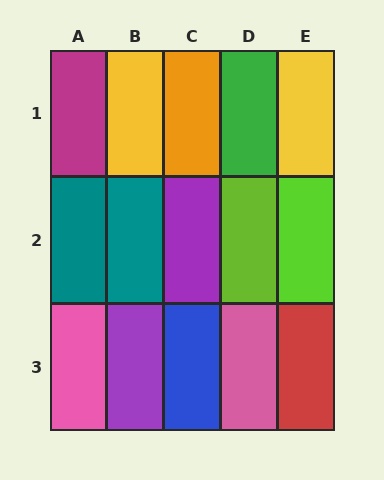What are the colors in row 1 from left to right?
Magenta, yellow, orange, green, yellow.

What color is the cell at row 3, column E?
Red.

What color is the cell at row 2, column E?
Lime.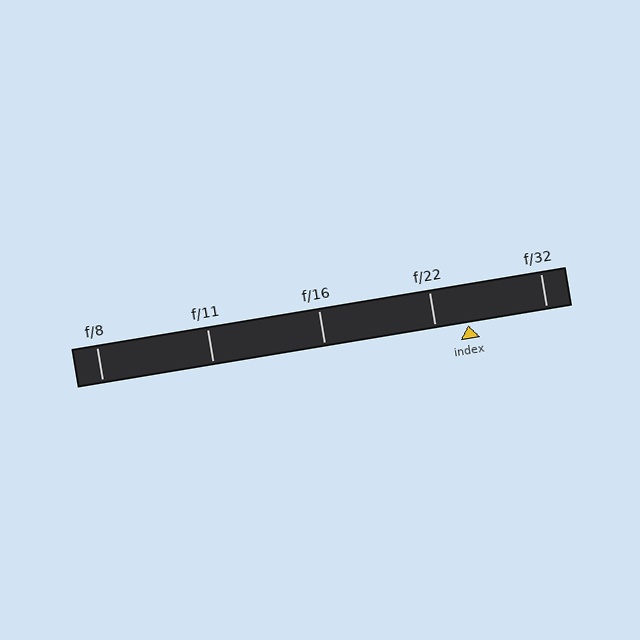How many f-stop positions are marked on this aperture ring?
There are 5 f-stop positions marked.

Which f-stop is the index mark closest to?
The index mark is closest to f/22.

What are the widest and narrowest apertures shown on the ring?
The widest aperture shown is f/8 and the narrowest is f/32.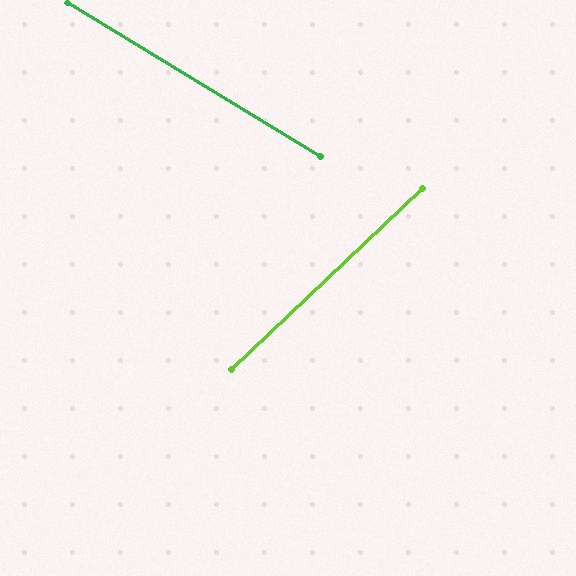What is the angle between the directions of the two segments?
Approximately 75 degrees.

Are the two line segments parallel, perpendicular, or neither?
Neither parallel nor perpendicular — they differ by about 75°.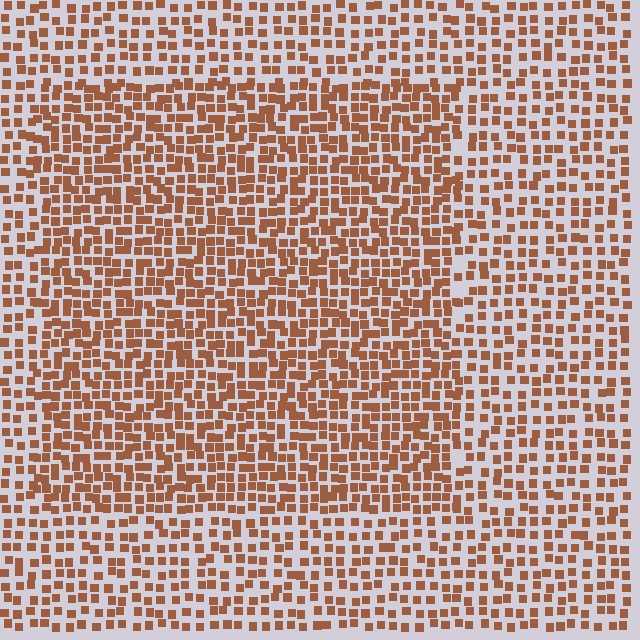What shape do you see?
I see a rectangle.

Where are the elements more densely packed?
The elements are more densely packed inside the rectangle boundary.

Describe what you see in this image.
The image contains small brown elements arranged at two different densities. A rectangle-shaped region is visible where the elements are more densely packed than the surrounding area.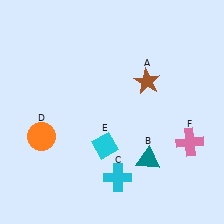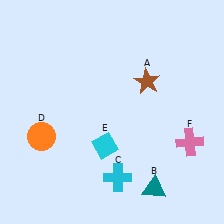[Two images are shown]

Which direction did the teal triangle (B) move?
The teal triangle (B) moved down.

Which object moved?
The teal triangle (B) moved down.